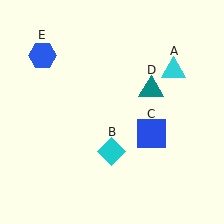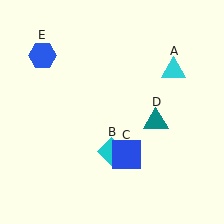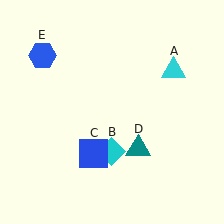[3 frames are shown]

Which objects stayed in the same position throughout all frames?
Cyan triangle (object A) and cyan diamond (object B) and blue hexagon (object E) remained stationary.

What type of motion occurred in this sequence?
The blue square (object C), teal triangle (object D) rotated clockwise around the center of the scene.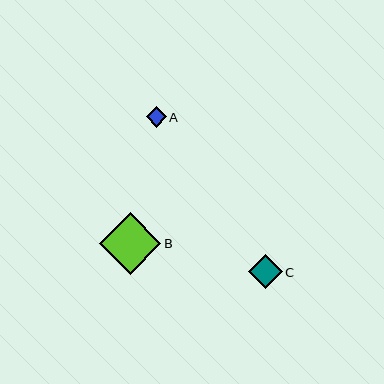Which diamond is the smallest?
Diamond A is the smallest with a size of approximately 20 pixels.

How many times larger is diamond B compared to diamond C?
Diamond B is approximately 1.8 times the size of diamond C.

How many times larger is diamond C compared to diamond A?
Diamond C is approximately 1.7 times the size of diamond A.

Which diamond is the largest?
Diamond B is the largest with a size of approximately 62 pixels.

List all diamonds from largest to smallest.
From largest to smallest: B, C, A.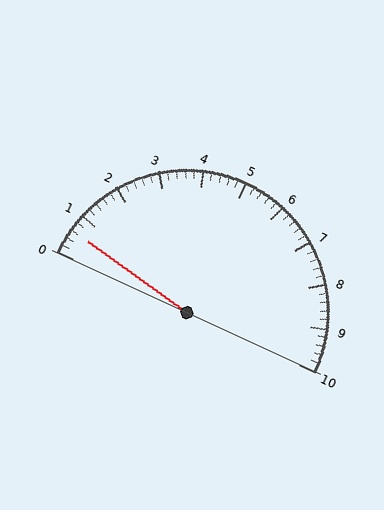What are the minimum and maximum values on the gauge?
The gauge ranges from 0 to 10.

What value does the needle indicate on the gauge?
The needle indicates approximately 0.6.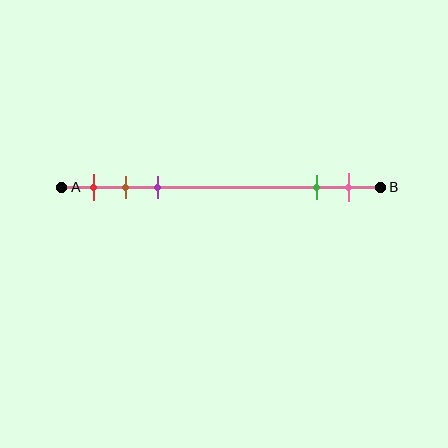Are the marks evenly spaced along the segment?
No, the marks are not evenly spaced.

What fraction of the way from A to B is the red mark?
The red mark is approximately 10% (0.1) of the way from A to B.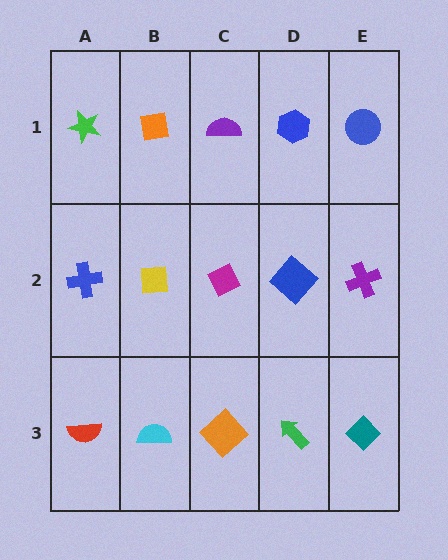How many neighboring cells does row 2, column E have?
3.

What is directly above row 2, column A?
A green star.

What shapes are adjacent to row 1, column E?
A purple cross (row 2, column E), a blue hexagon (row 1, column D).